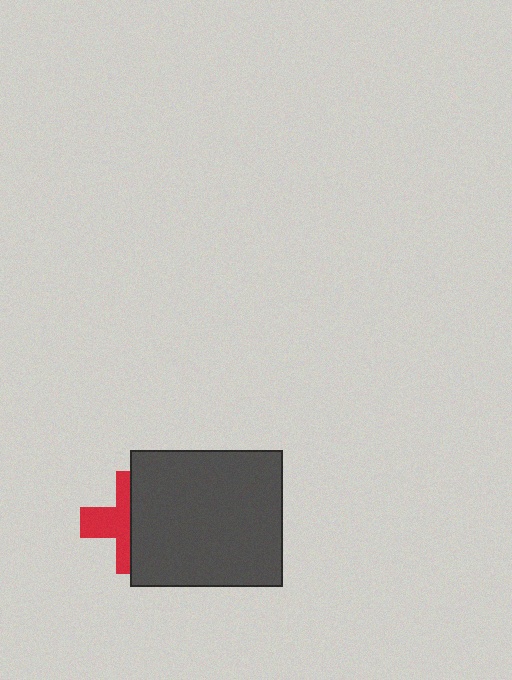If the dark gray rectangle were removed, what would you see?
You would see the complete red cross.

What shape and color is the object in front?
The object in front is a dark gray rectangle.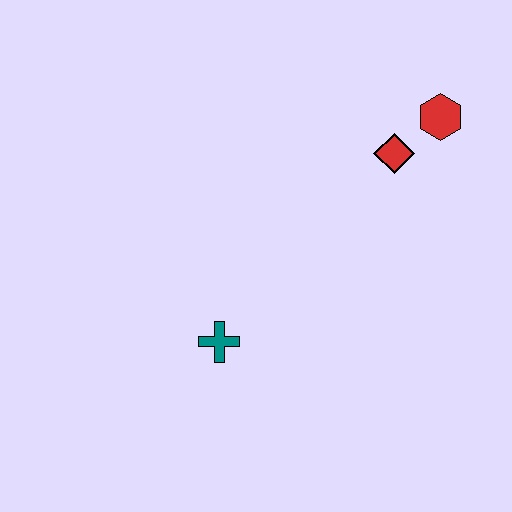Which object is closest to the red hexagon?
The red diamond is closest to the red hexagon.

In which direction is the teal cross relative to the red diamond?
The teal cross is below the red diamond.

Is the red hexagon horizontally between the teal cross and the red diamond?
No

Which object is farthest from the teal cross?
The red hexagon is farthest from the teal cross.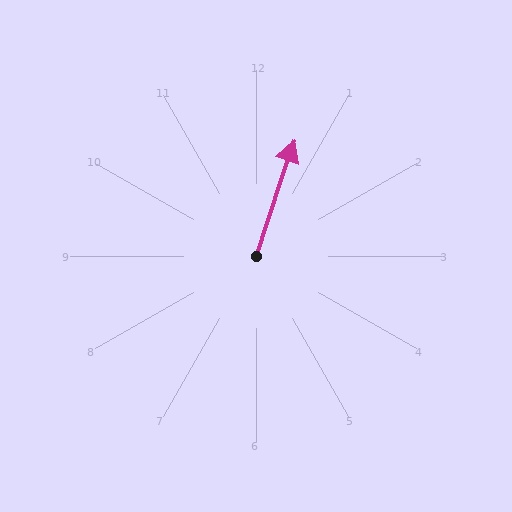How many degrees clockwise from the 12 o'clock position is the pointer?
Approximately 18 degrees.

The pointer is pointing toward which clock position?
Roughly 1 o'clock.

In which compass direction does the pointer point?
North.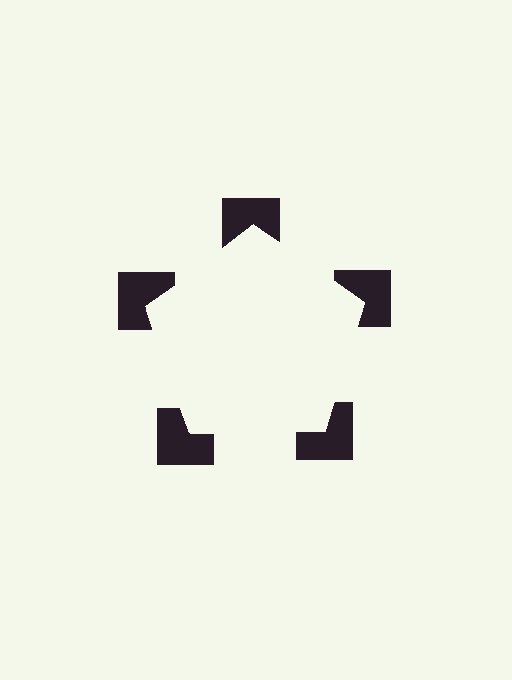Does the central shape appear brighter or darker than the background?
It typically appears slightly brighter than the background, even though no actual brightness change is drawn.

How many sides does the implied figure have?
5 sides.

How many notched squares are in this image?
There are 5 — one at each vertex of the illusory pentagon.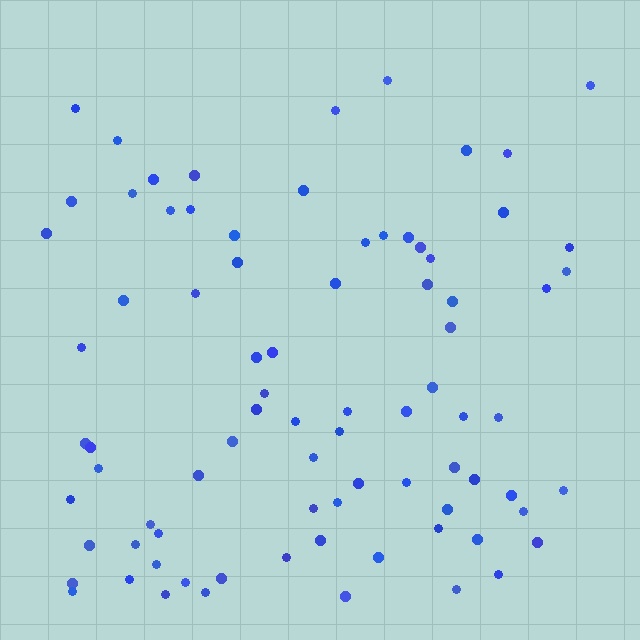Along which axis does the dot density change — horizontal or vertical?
Vertical.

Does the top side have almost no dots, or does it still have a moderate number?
Still a moderate number, just noticeably fewer than the bottom.